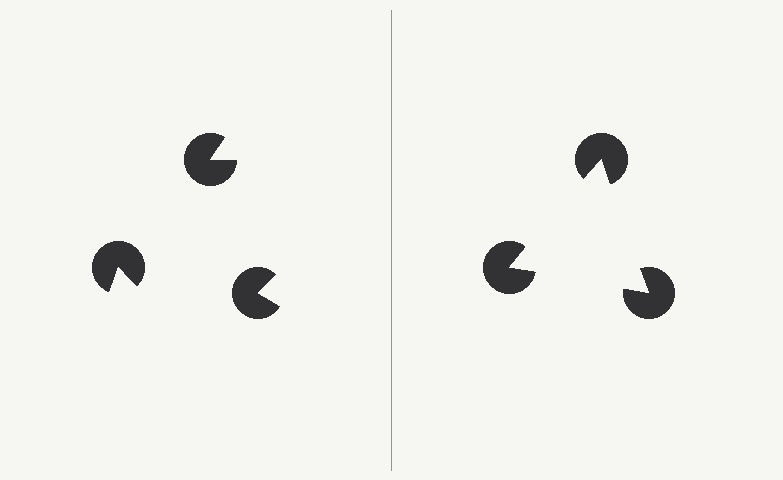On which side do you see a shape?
An illusory triangle appears on the right side. On the left side the wedge cuts are rotated, so no coherent shape forms.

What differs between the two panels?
The pac-man discs are positioned identically on both sides; only the wedge orientations differ. On the right they align to a triangle; on the left they are misaligned.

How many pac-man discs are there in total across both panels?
6 — 3 on each side.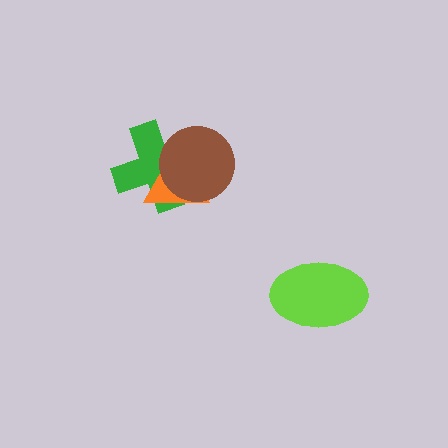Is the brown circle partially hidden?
No, no other shape covers it.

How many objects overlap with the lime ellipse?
0 objects overlap with the lime ellipse.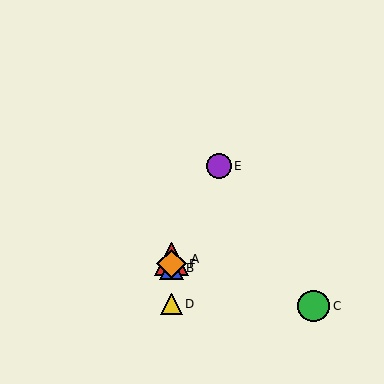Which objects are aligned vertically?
Objects A, B, D, F are aligned vertically.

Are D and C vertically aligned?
No, D is at x≈171 and C is at x≈314.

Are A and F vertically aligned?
Yes, both are at x≈171.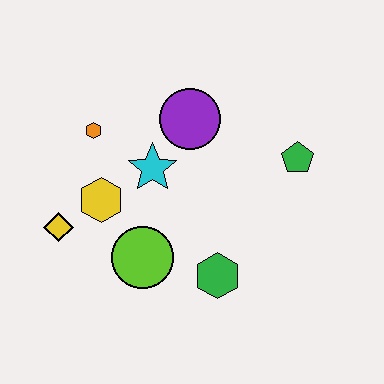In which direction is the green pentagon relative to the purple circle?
The green pentagon is to the right of the purple circle.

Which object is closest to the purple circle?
The cyan star is closest to the purple circle.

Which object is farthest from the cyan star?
The green pentagon is farthest from the cyan star.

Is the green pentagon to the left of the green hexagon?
No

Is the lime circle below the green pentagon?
Yes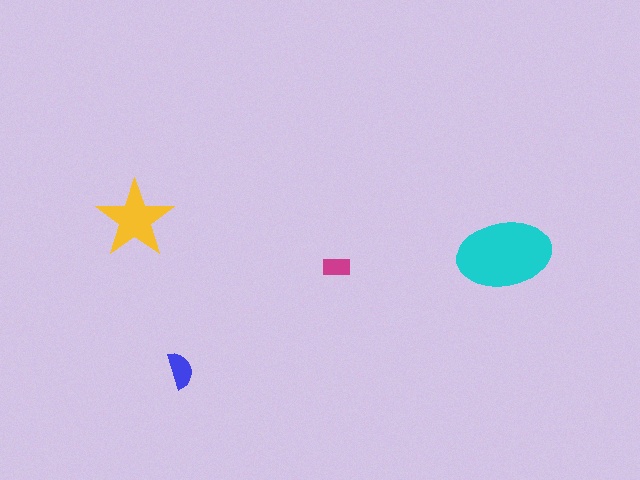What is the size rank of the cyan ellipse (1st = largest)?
1st.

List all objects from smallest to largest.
The magenta rectangle, the blue semicircle, the yellow star, the cyan ellipse.